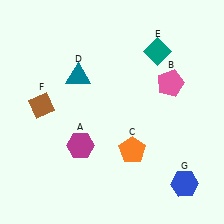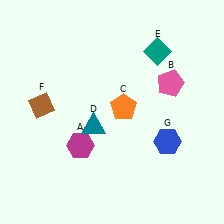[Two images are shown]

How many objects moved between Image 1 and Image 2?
3 objects moved between the two images.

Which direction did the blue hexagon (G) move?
The blue hexagon (G) moved up.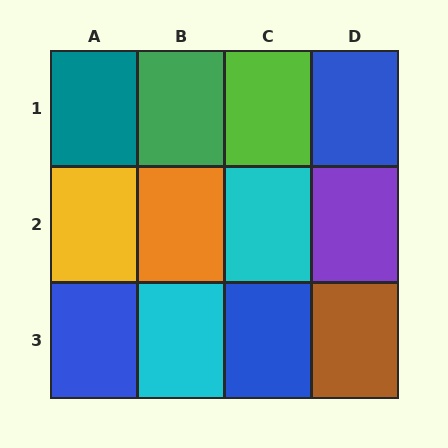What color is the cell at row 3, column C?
Blue.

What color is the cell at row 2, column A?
Yellow.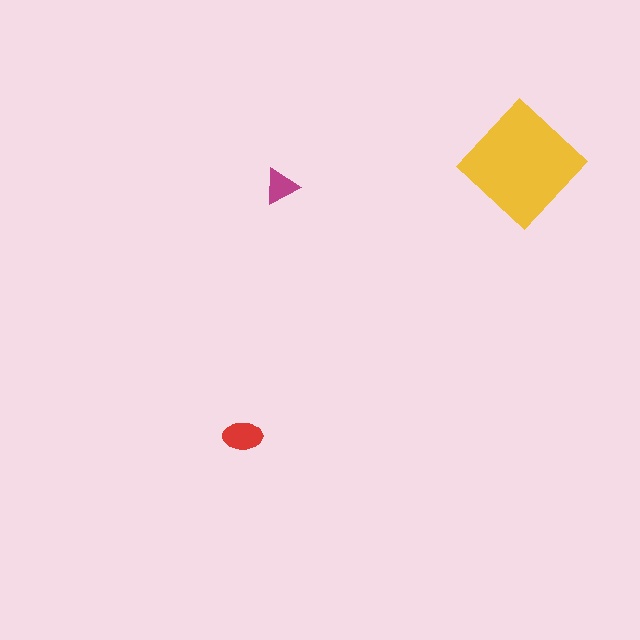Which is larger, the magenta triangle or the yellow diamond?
The yellow diamond.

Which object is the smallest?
The magenta triangle.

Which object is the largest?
The yellow diamond.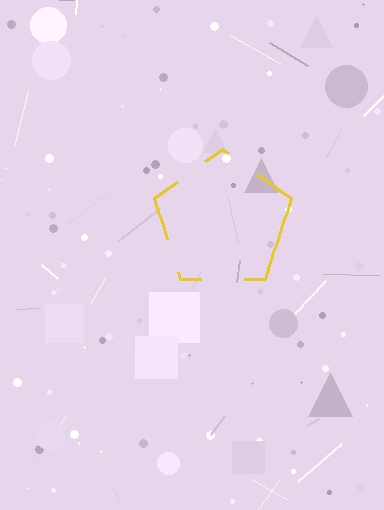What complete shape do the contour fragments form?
The contour fragments form a pentagon.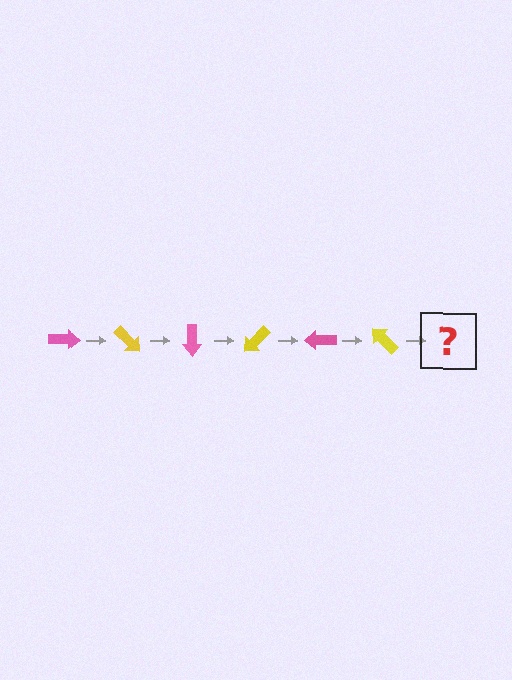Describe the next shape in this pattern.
It should be a pink arrow, rotated 270 degrees from the start.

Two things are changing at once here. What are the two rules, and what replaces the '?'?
The two rules are that it rotates 45 degrees each step and the color cycles through pink and yellow. The '?' should be a pink arrow, rotated 270 degrees from the start.